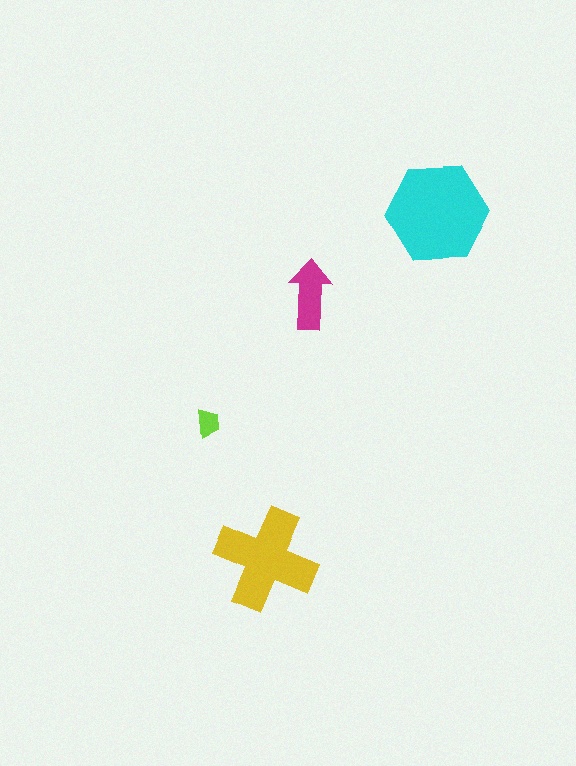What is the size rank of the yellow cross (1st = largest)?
2nd.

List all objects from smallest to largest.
The lime trapezoid, the magenta arrow, the yellow cross, the cyan hexagon.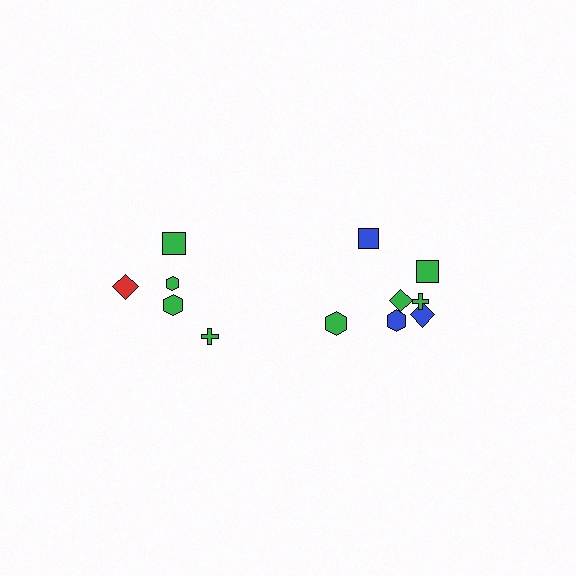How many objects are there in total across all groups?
There are 12 objects.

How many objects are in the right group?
There are 7 objects.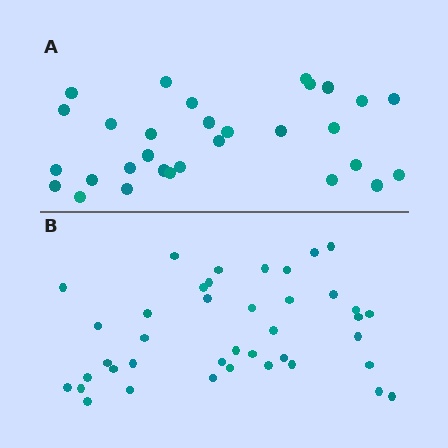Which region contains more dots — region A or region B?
Region B (the bottom region) has more dots.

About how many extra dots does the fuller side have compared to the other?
Region B has roughly 10 or so more dots than region A.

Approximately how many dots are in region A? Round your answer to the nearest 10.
About 30 dots.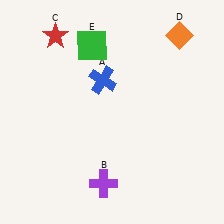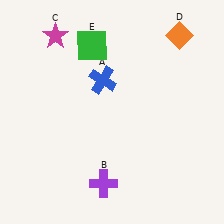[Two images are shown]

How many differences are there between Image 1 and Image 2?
There is 1 difference between the two images.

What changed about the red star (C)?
In Image 1, C is red. In Image 2, it changed to magenta.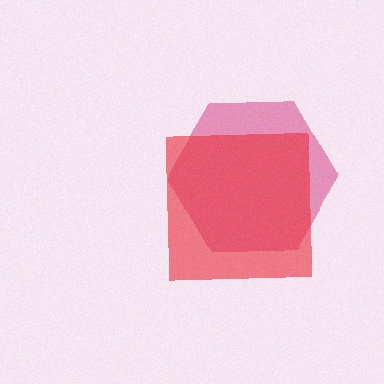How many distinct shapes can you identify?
There are 2 distinct shapes: a pink hexagon, a red square.